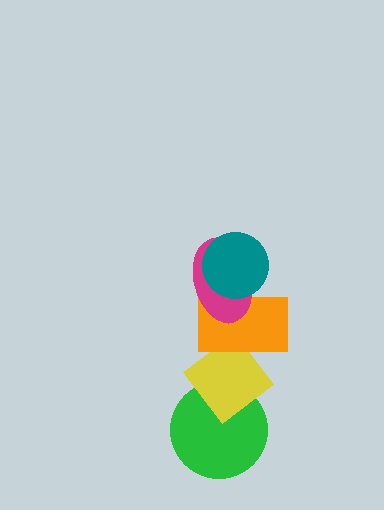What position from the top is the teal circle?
The teal circle is 1st from the top.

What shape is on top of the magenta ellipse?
The teal circle is on top of the magenta ellipse.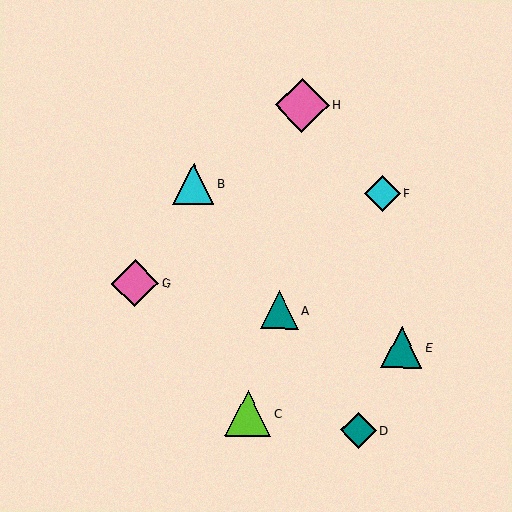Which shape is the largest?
The pink diamond (labeled H) is the largest.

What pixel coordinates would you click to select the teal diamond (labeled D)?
Click at (359, 430) to select the teal diamond D.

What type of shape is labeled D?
Shape D is a teal diamond.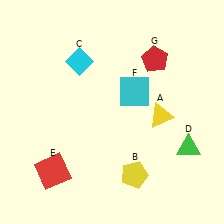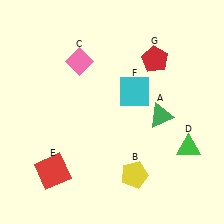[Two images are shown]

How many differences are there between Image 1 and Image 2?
There are 2 differences between the two images.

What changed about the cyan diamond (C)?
In Image 1, C is cyan. In Image 2, it changed to pink.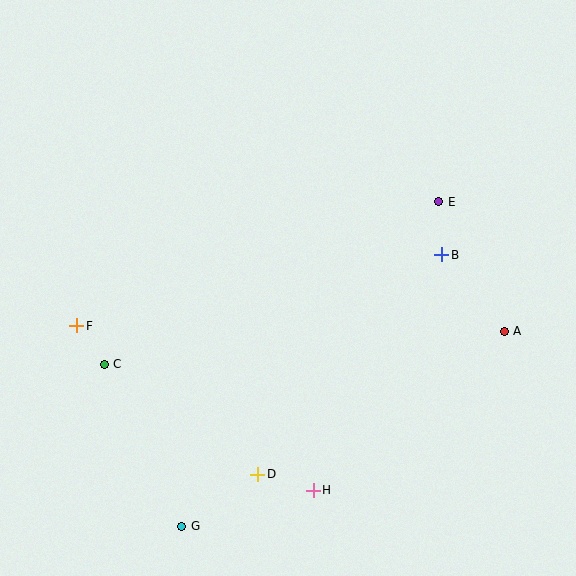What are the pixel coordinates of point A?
Point A is at (504, 331).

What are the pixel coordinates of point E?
Point E is at (439, 202).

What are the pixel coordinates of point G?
Point G is at (182, 526).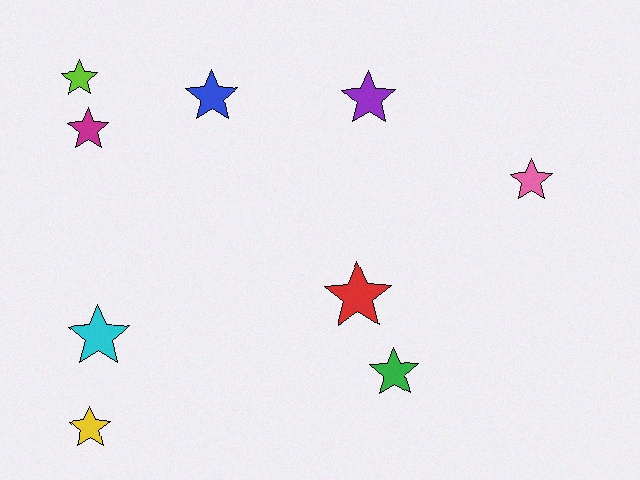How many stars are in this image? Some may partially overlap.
There are 9 stars.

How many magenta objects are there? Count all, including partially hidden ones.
There is 1 magenta object.